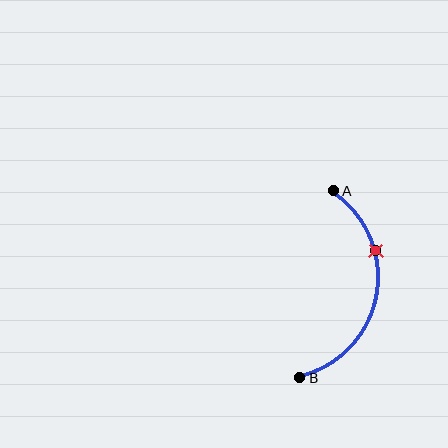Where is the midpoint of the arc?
The arc midpoint is the point on the curve farthest from the straight line joining A and B. It sits to the right of that line.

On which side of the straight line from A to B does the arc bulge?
The arc bulges to the right of the straight line connecting A and B.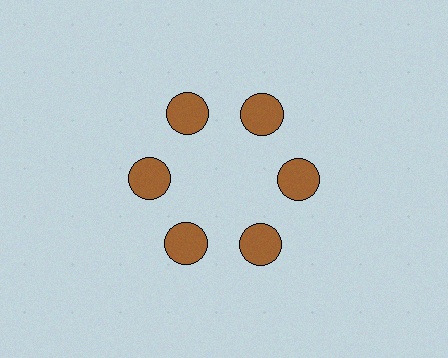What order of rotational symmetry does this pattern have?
This pattern has 6-fold rotational symmetry.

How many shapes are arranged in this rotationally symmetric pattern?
There are 6 shapes, arranged in 6 groups of 1.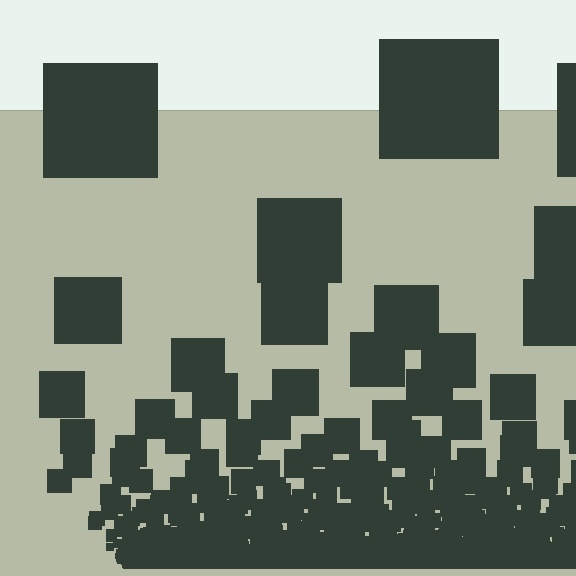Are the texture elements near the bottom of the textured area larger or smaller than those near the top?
Smaller. The gradient is inverted — elements near the bottom are smaller and denser.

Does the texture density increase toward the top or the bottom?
Density increases toward the bottom.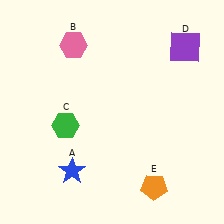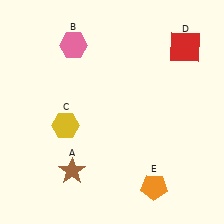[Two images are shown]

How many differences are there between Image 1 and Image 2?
There are 3 differences between the two images.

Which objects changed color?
A changed from blue to brown. C changed from green to yellow. D changed from purple to red.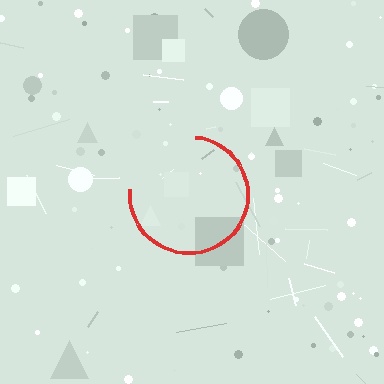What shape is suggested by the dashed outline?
The dashed outline suggests a circle.